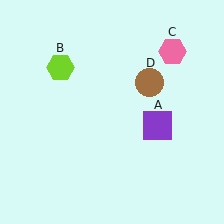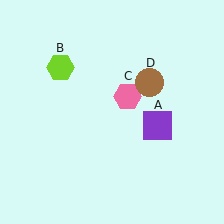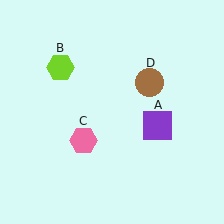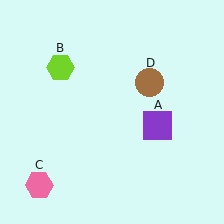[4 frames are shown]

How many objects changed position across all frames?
1 object changed position: pink hexagon (object C).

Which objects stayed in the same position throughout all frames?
Purple square (object A) and lime hexagon (object B) and brown circle (object D) remained stationary.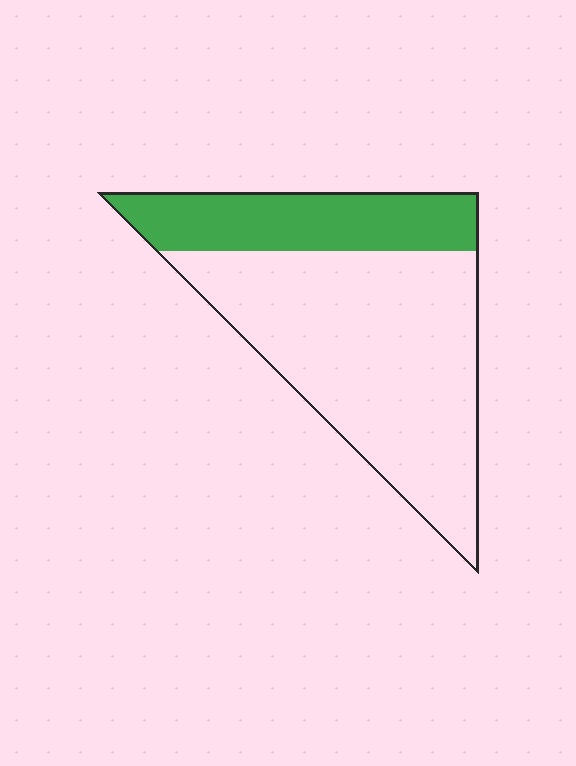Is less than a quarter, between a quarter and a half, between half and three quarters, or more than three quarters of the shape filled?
Between a quarter and a half.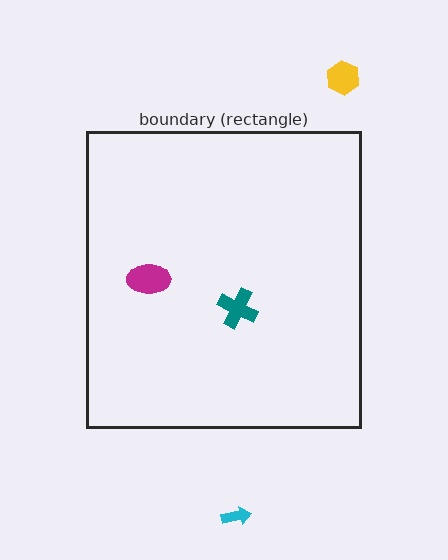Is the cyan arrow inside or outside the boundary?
Outside.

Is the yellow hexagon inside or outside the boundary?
Outside.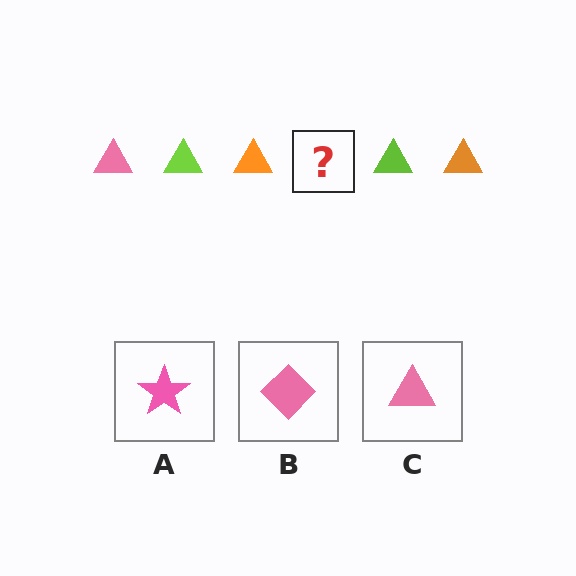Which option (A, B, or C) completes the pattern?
C.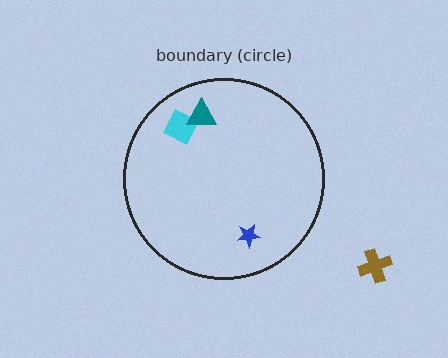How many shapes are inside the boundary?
3 inside, 1 outside.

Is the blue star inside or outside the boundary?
Inside.